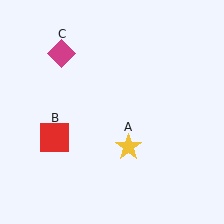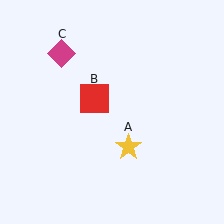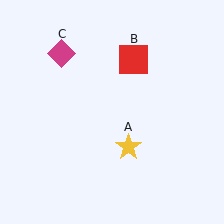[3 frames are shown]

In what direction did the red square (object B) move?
The red square (object B) moved up and to the right.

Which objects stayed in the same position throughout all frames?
Yellow star (object A) and magenta diamond (object C) remained stationary.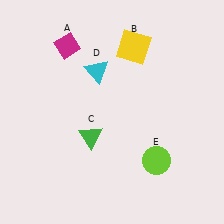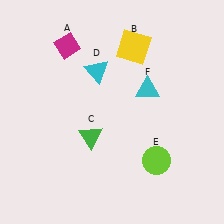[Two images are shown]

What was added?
A cyan triangle (F) was added in Image 2.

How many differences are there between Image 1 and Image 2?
There is 1 difference between the two images.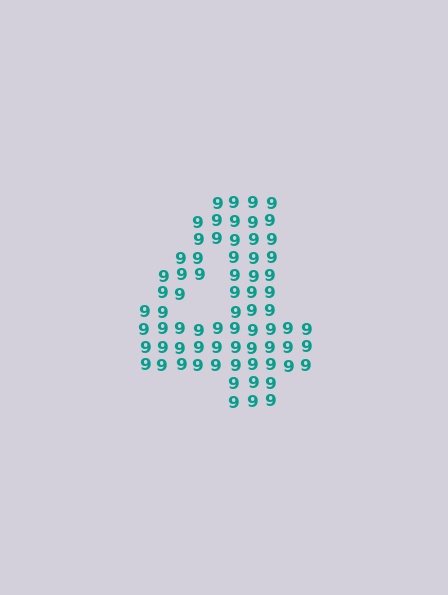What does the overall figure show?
The overall figure shows the digit 4.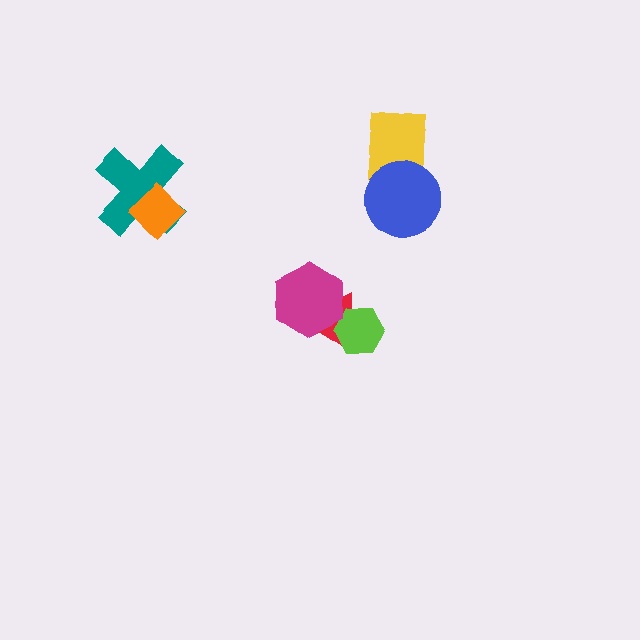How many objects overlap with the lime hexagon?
1 object overlaps with the lime hexagon.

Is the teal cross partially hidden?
Yes, it is partially covered by another shape.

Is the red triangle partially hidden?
Yes, it is partially covered by another shape.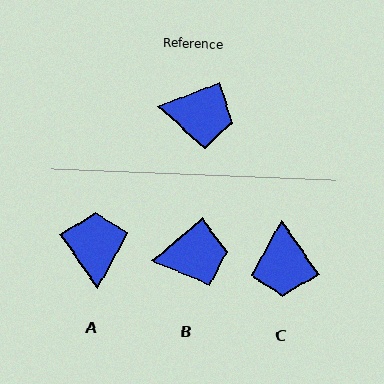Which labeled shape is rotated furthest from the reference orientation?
A, about 105 degrees away.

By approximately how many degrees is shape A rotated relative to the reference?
Approximately 105 degrees counter-clockwise.